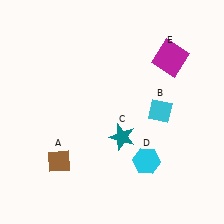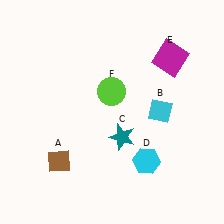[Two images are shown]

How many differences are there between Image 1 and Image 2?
There is 1 difference between the two images.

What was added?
A lime circle (F) was added in Image 2.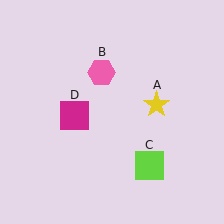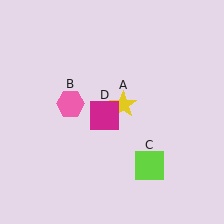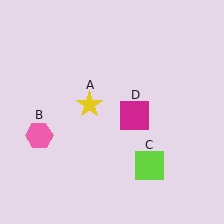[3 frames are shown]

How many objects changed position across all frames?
3 objects changed position: yellow star (object A), pink hexagon (object B), magenta square (object D).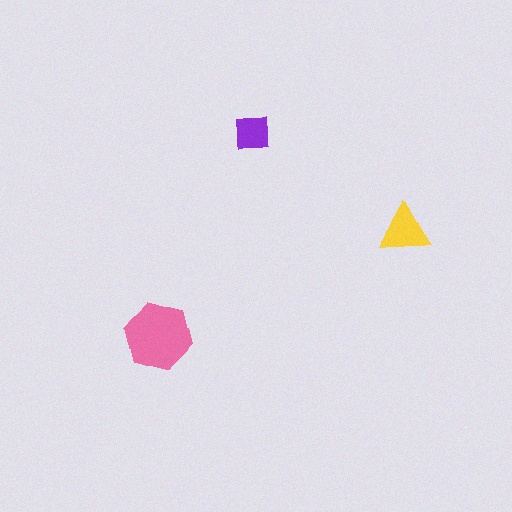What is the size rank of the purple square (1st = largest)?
3rd.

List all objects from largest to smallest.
The pink hexagon, the yellow triangle, the purple square.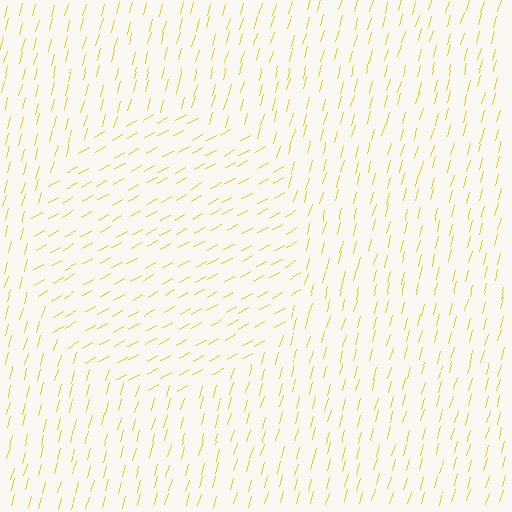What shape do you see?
I see a circle.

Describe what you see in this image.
The image is filled with small yellow line segments. A circle region in the image has lines oriented differently from the surrounding lines, creating a visible texture boundary.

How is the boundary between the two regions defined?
The boundary is defined purely by a change in line orientation (approximately 45 degrees difference). All lines are the same color and thickness.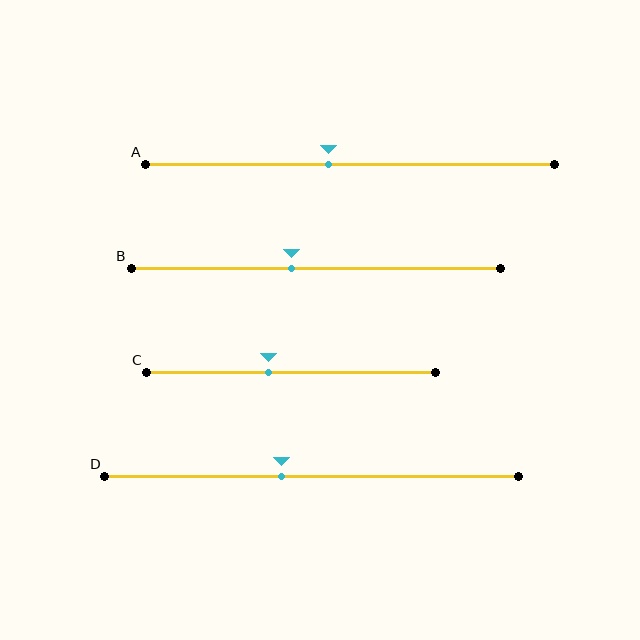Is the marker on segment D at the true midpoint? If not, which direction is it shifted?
No, the marker on segment D is shifted to the left by about 7% of the segment length.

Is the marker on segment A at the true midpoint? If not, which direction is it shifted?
No, the marker on segment A is shifted to the left by about 5% of the segment length.